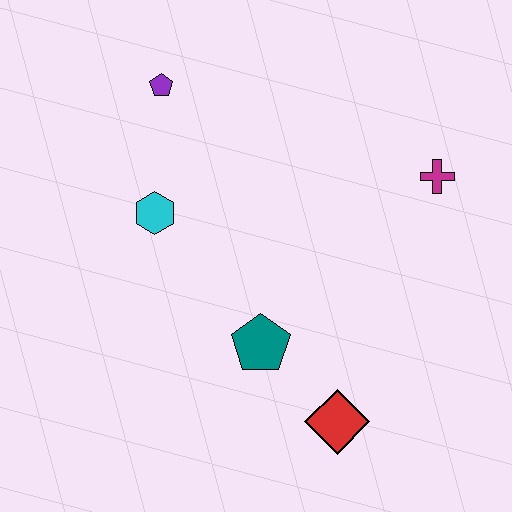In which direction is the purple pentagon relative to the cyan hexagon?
The purple pentagon is above the cyan hexagon.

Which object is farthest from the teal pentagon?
The purple pentagon is farthest from the teal pentagon.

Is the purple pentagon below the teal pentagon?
No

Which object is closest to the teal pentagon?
The red diamond is closest to the teal pentagon.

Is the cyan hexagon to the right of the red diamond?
No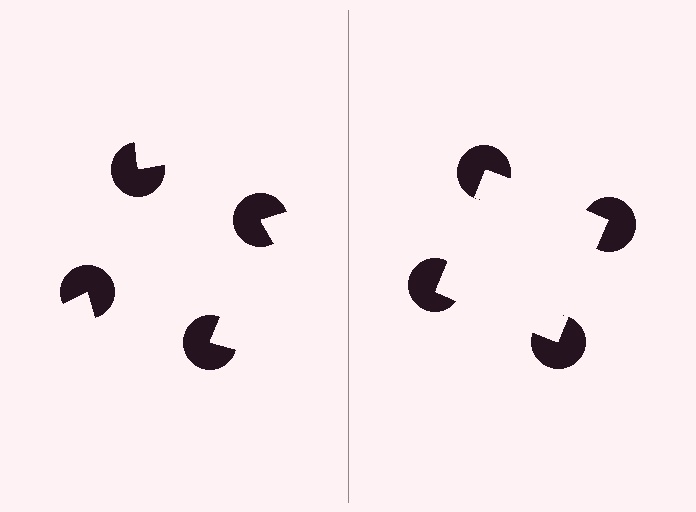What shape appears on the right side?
An illusory square.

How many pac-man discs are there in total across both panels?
8 — 4 on each side.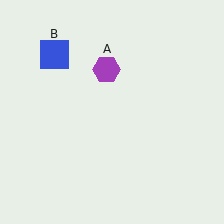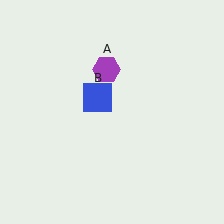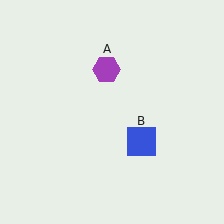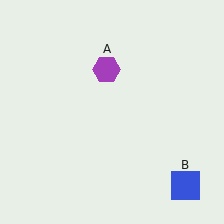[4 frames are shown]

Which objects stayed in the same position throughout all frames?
Purple hexagon (object A) remained stationary.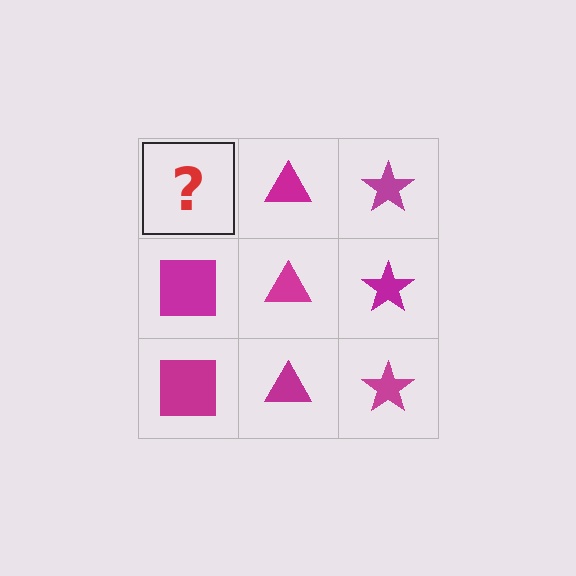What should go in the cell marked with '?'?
The missing cell should contain a magenta square.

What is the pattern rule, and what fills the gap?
The rule is that each column has a consistent shape. The gap should be filled with a magenta square.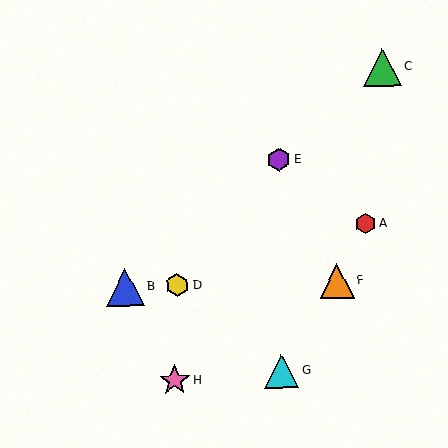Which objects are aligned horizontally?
Objects B, D, F are aligned horizontally.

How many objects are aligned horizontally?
3 objects (B, D, F) are aligned horizontally.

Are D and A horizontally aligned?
No, D is at y≈285 and A is at y≈224.